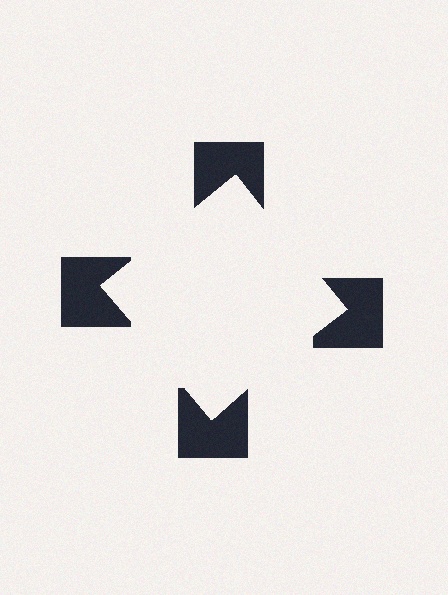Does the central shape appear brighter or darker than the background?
It typically appears slightly brighter than the background, even though no actual brightness change is drawn.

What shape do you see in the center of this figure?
An illusory square — its edges are inferred from the aligned wedge cuts in the notched squares, not physically drawn.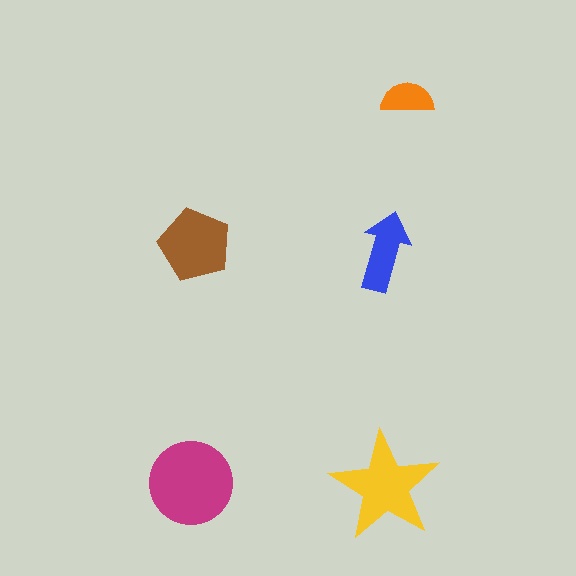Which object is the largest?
The magenta circle.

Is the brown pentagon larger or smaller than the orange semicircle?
Larger.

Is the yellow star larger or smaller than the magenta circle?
Smaller.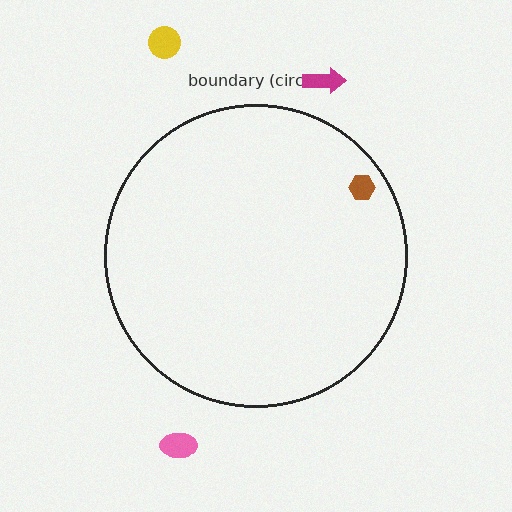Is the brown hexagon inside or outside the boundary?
Inside.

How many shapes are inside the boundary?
1 inside, 3 outside.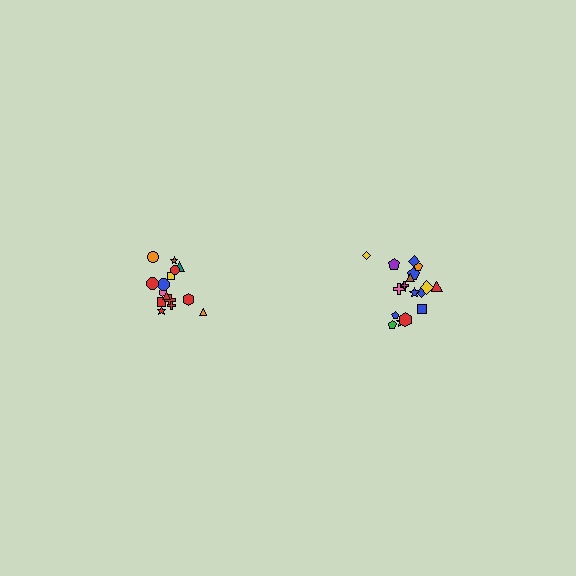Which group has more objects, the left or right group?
The right group.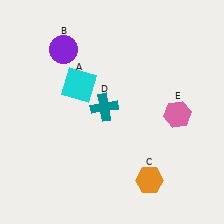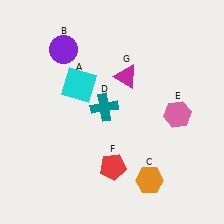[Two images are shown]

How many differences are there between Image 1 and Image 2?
There are 2 differences between the two images.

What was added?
A red pentagon (F), a magenta triangle (G) were added in Image 2.